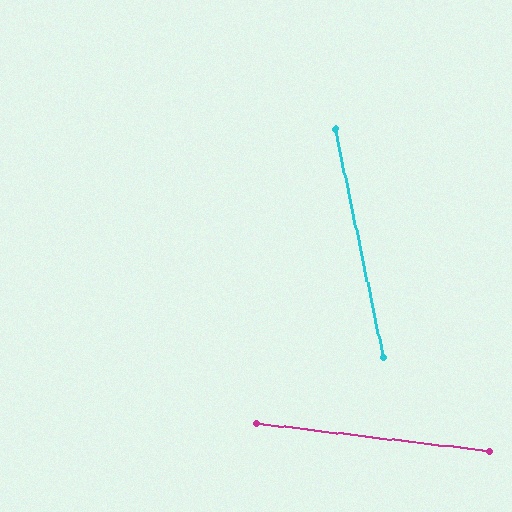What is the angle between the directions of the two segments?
Approximately 71 degrees.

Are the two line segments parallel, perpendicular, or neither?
Neither parallel nor perpendicular — they differ by about 71°.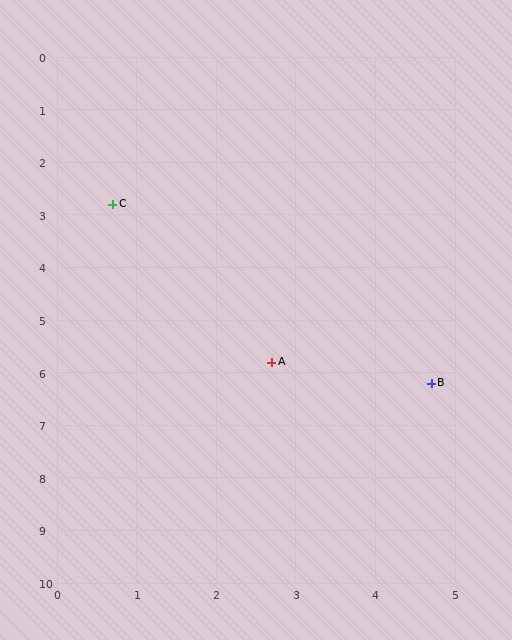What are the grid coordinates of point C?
Point C is at approximately (0.7, 2.8).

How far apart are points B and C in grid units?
Points B and C are about 5.2 grid units apart.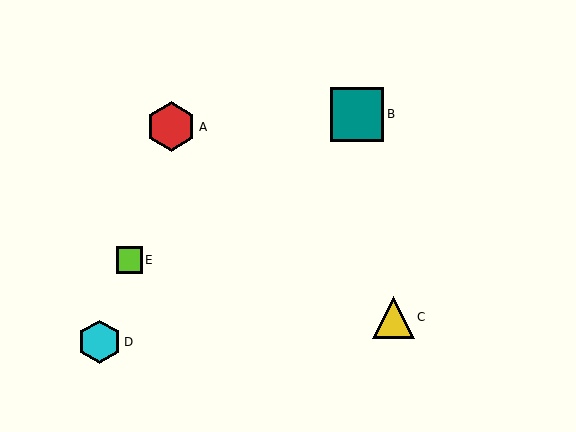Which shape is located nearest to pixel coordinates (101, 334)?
The cyan hexagon (labeled D) at (99, 342) is nearest to that location.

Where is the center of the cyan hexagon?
The center of the cyan hexagon is at (99, 342).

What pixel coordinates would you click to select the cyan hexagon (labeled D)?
Click at (99, 342) to select the cyan hexagon D.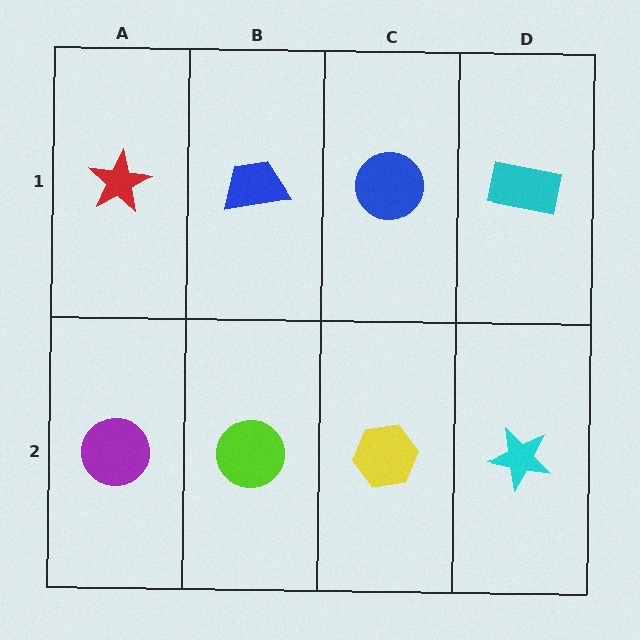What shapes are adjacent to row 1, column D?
A cyan star (row 2, column D), a blue circle (row 1, column C).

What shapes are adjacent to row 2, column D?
A cyan rectangle (row 1, column D), a yellow hexagon (row 2, column C).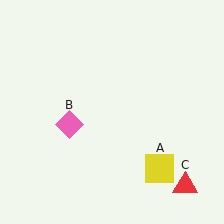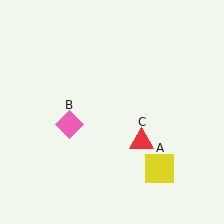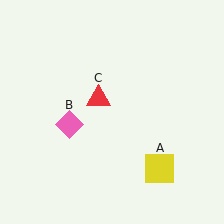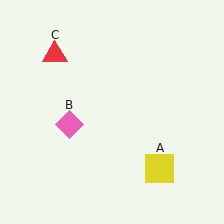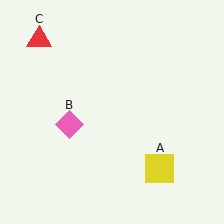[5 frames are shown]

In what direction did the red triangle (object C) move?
The red triangle (object C) moved up and to the left.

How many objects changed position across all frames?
1 object changed position: red triangle (object C).